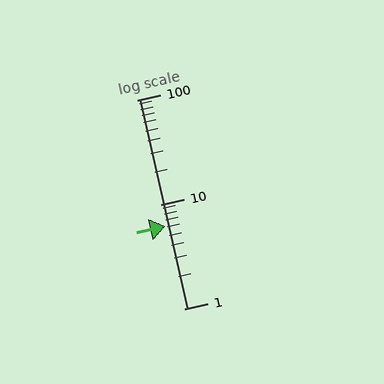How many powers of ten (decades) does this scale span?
The scale spans 2 decades, from 1 to 100.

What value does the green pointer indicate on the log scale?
The pointer indicates approximately 6.1.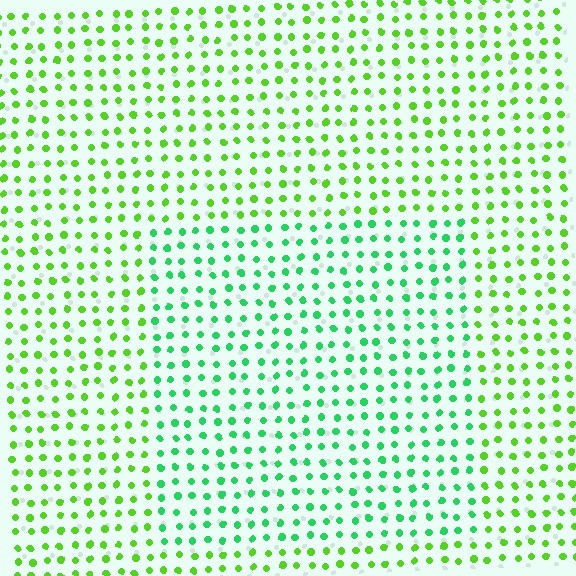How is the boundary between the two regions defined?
The boundary is defined purely by a slight shift in hue (about 36 degrees). Spacing, size, and orientation are identical on both sides.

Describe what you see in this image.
The image is filled with small lime elements in a uniform arrangement. A rectangle-shaped region is visible where the elements are tinted to a slightly different hue, forming a subtle color boundary.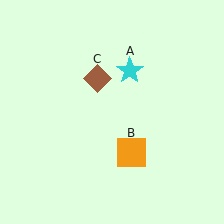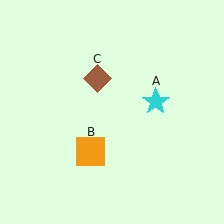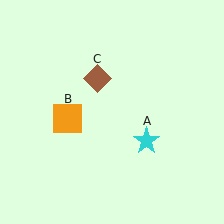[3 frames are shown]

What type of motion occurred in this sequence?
The cyan star (object A), orange square (object B) rotated clockwise around the center of the scene.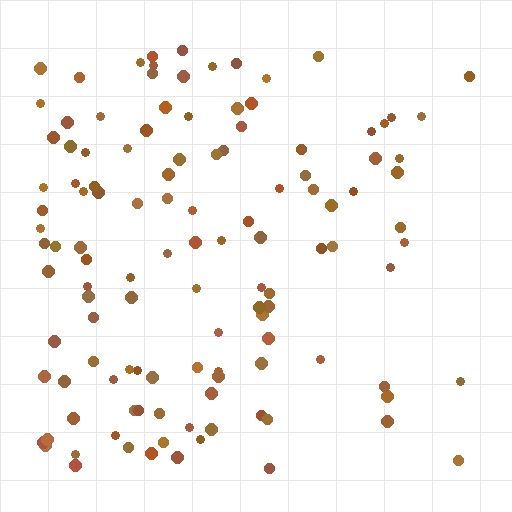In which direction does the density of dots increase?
From right to left, with the left side densest.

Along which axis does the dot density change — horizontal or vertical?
Horizontal.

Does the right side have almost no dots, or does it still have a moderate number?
Still a moderate number, just noticeably fewer than the left.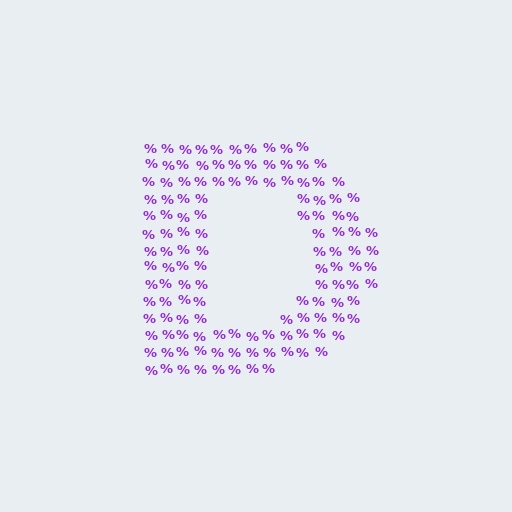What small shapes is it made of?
It is made of small percent signs.